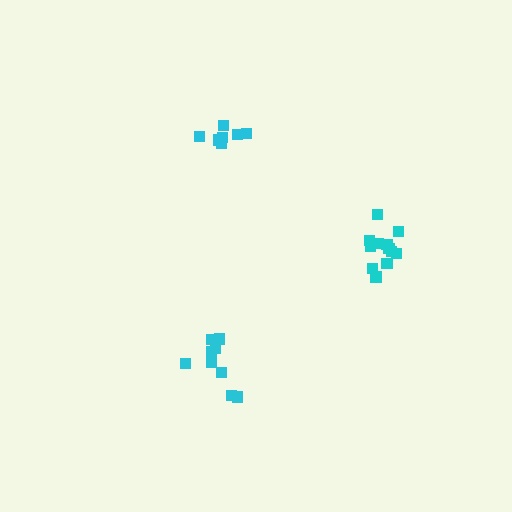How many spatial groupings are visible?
There are 3 spatial groupings.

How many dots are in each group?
Group 1: 12 dots, Group 2: 9 dots, Group 3: 8 dots (29 total).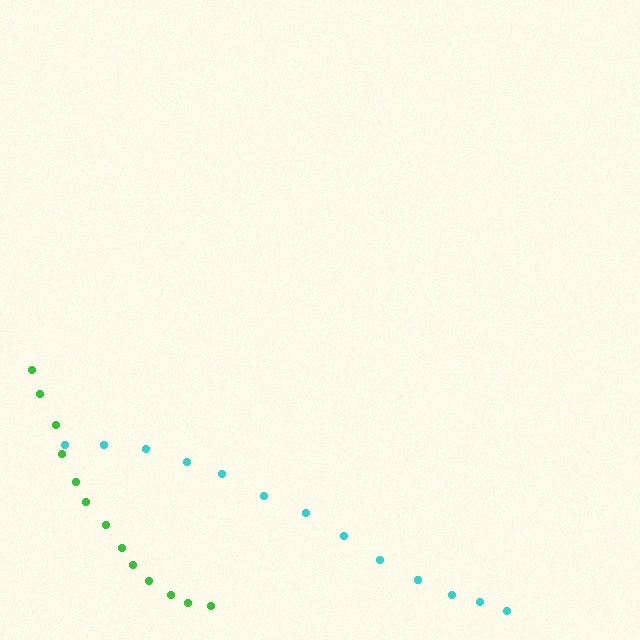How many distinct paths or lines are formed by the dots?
There are 2 distinct paths.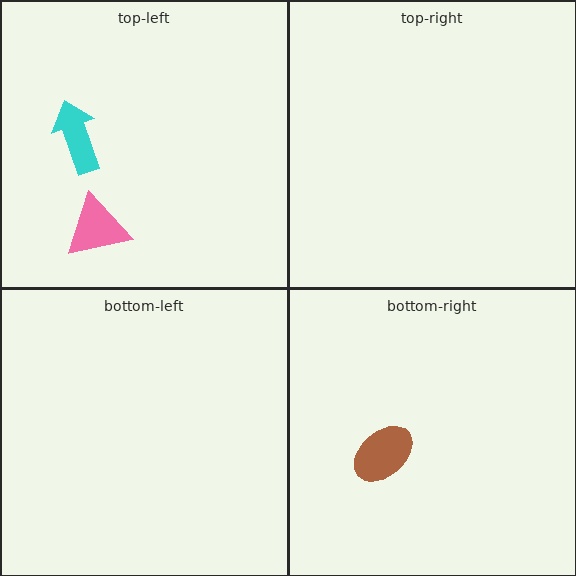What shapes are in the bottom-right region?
The brown ellipse.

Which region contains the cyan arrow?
The top-left region.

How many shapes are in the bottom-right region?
1.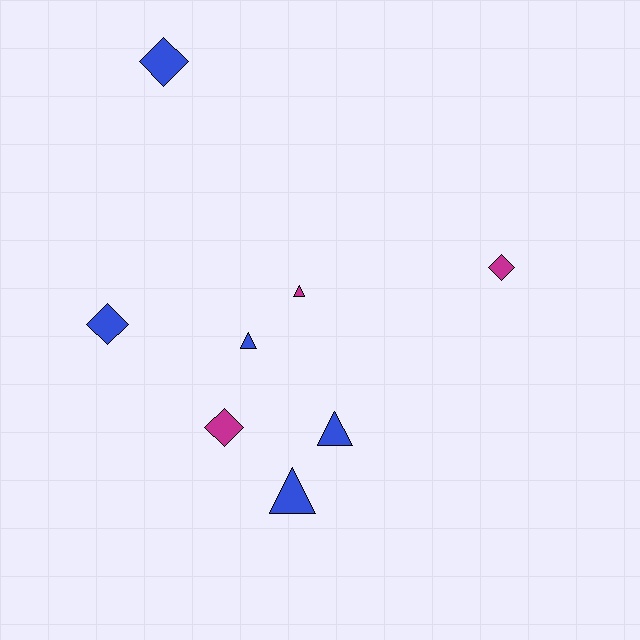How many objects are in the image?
There are 8 objects.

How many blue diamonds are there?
There are 2 blue diamonds.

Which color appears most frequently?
Blue, with 5 objects.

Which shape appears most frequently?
Diamond, with 4 objects.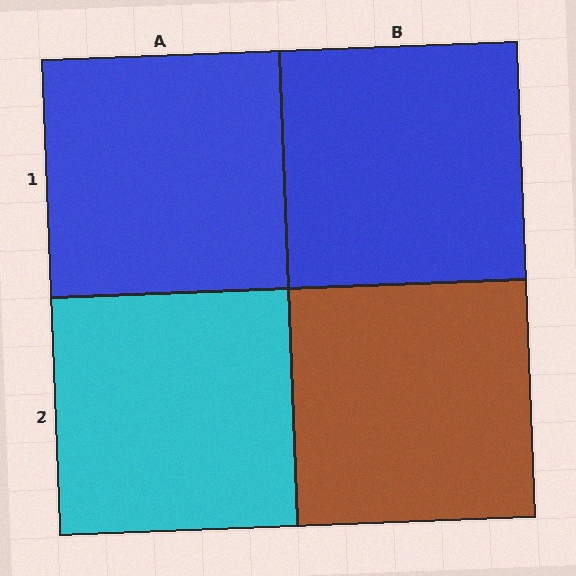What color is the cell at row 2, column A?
Cyan.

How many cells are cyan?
1 cell is cyan.